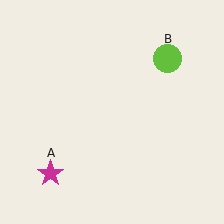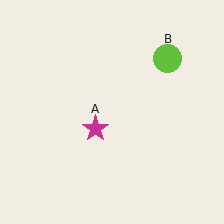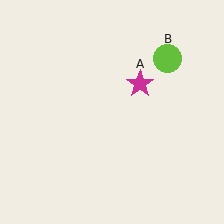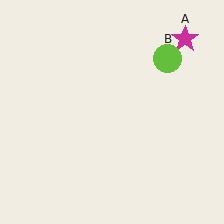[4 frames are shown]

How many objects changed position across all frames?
1 object changed position: magenta star (object A).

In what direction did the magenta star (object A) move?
The magenta star (object A) moved up and to the right.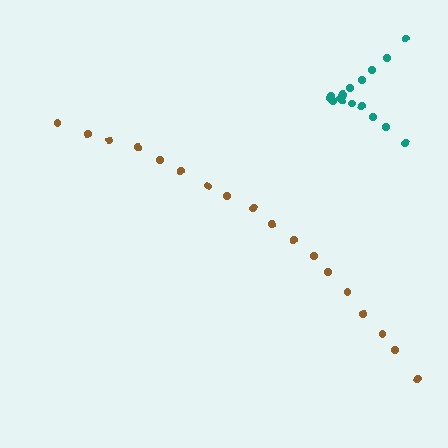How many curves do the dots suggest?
There are 2 distinct paths.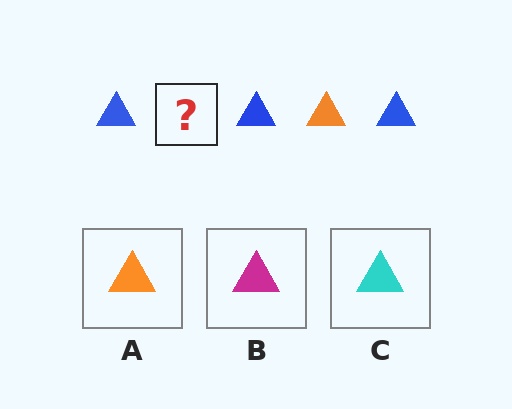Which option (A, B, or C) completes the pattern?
A.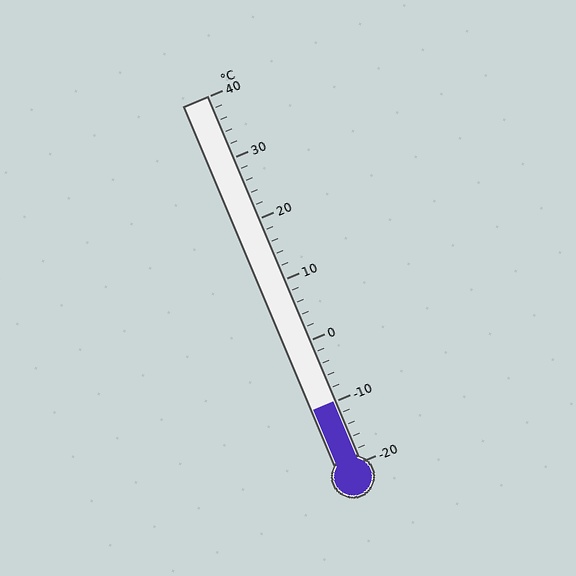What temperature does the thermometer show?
The thermometer shows approximately -10°C.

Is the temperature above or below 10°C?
The temperature is below 10°C.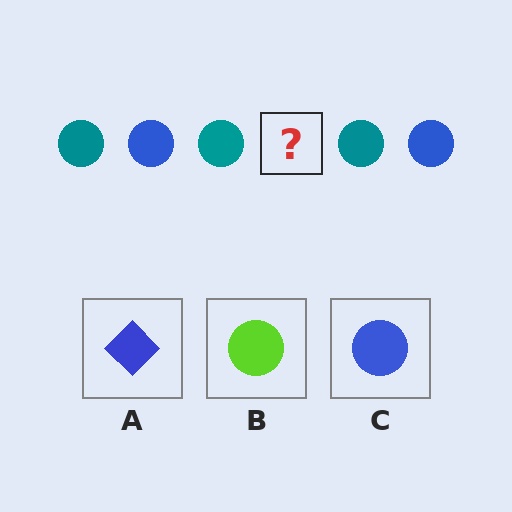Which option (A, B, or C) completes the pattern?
C.